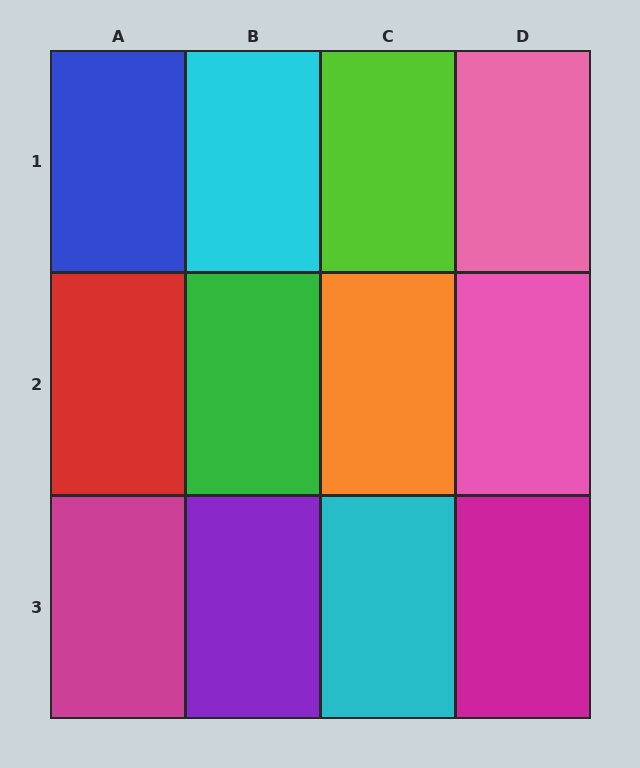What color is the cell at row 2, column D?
Pink.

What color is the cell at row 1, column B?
Cyan.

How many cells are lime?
1 cell is lime.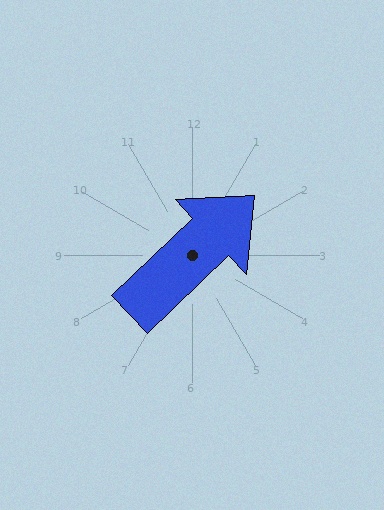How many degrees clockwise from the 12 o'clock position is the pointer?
Approximately 46 degrees.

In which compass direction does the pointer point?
Northeast.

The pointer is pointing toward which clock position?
Roughly 2 o'clock.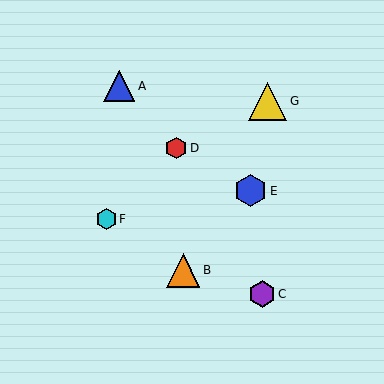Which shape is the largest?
The yellow triangle (labeled G) is the largest.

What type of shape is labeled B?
Shape B is an orange triangle.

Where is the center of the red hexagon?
The center of the red hexagon is at (176, 148).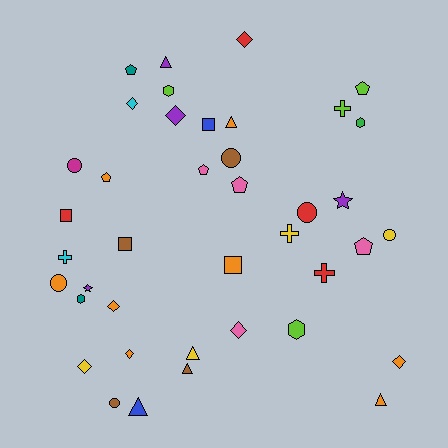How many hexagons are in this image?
There are 4 hexagons.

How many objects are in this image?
There are 40 objects.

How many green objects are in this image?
There is 1 green object.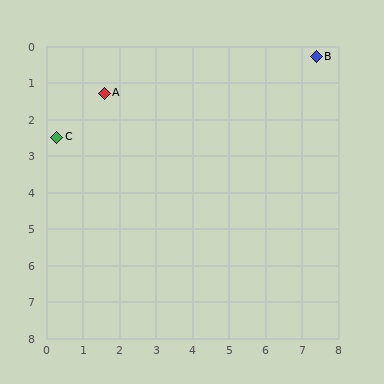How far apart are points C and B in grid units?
Points C and B are about 7.4 grid units apart.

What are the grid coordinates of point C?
Point C is at approximately (0.3, 2.5).